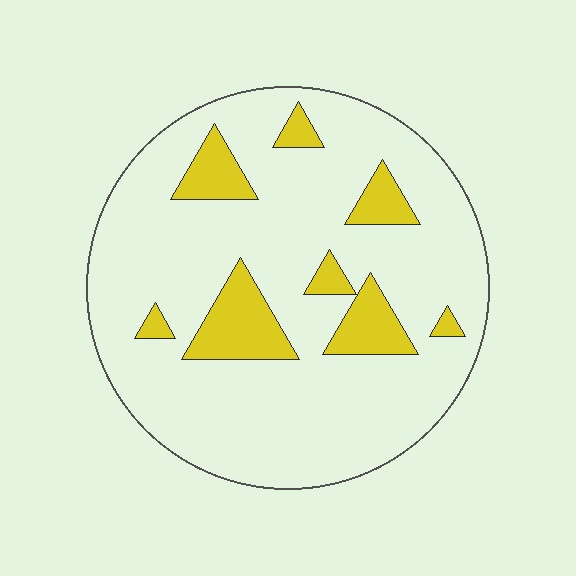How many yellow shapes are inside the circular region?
8.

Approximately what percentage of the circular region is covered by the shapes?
Approximately 15%.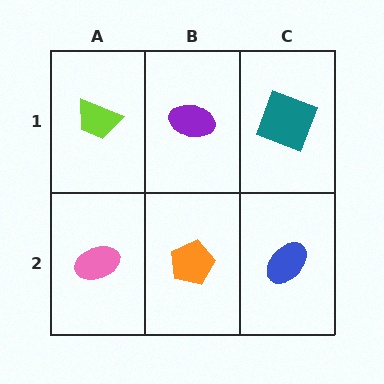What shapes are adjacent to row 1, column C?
A blue ellipse (row 2, column C), a purple ellipse (row 1, column B).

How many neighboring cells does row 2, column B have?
3.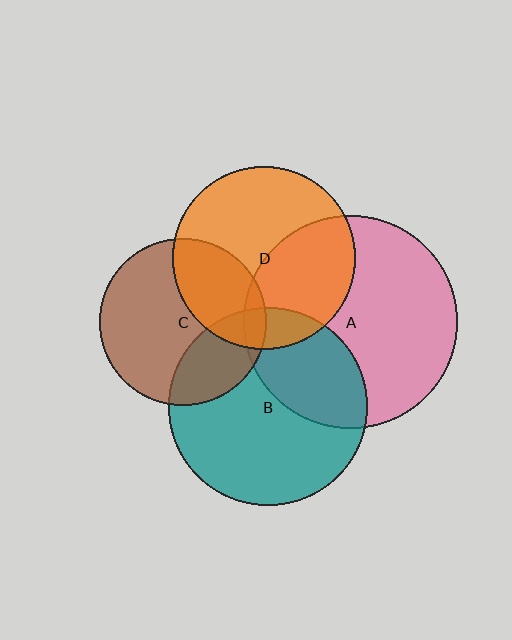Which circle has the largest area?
Circle A (pink).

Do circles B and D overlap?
Yes.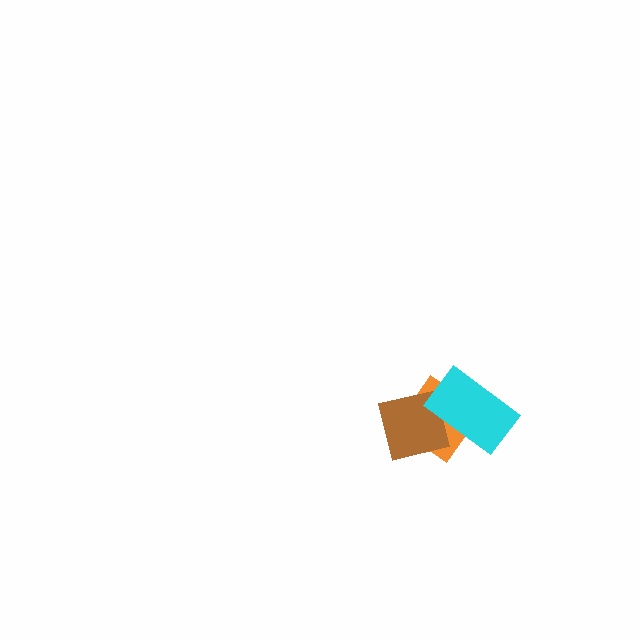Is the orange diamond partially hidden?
Yes, it is partially covered by another shape.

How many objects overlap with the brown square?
2 objects overlap with the brown square.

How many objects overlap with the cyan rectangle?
2 objects overlap with the cyan rectangle.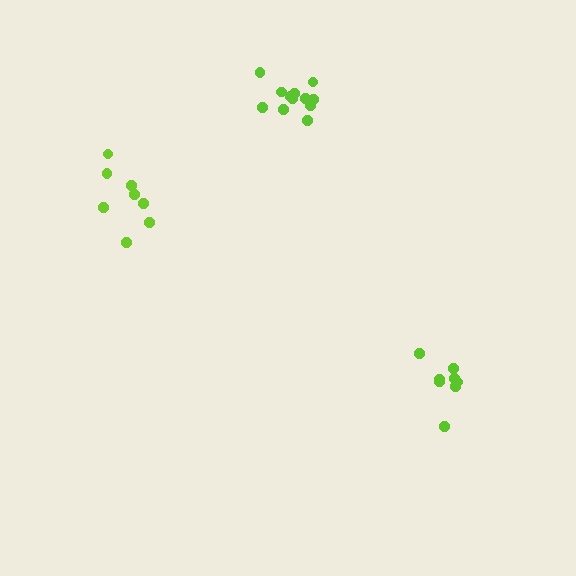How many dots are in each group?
Group 1: 8 dots, Group 2: 8 dots, Group 3: 12 dots (28 total).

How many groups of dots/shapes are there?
There are 3 groups.